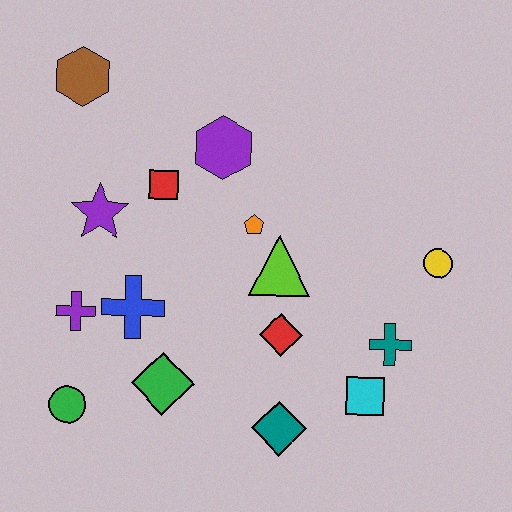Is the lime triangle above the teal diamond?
Yes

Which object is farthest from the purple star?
The yellow circle is farthest from the purple star.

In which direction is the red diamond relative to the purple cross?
The red diamond is to the right of the purple cross.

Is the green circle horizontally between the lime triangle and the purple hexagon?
No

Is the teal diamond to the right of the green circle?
Yes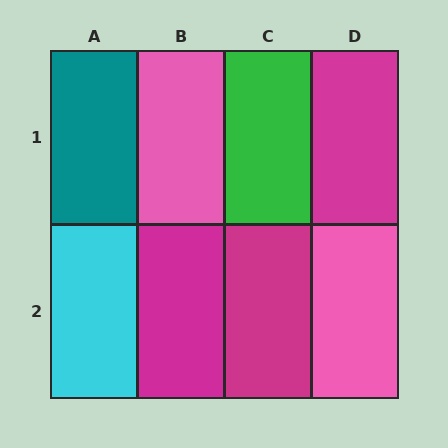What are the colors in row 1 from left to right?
Teal, pink, green, magenta.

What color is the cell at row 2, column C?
Magenta.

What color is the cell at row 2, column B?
Magenta.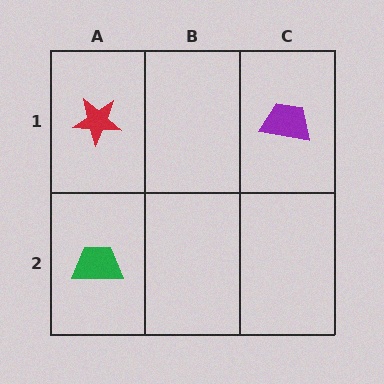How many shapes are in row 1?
2 shapes.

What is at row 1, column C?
A purple trapezoid.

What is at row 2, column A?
A green trapezoid.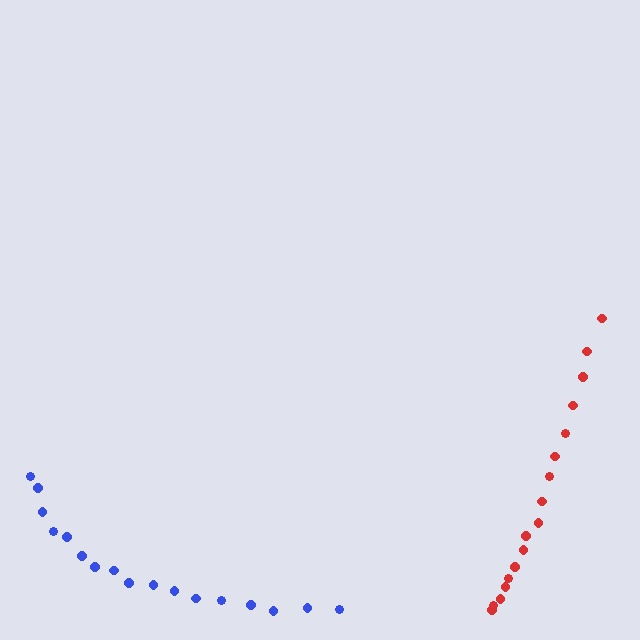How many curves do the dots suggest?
There are 2 distinct paths.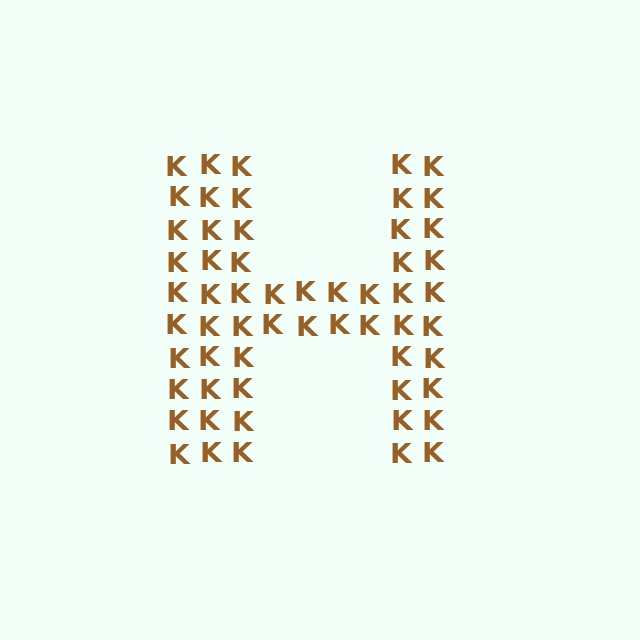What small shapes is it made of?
It is made of small letter K's.